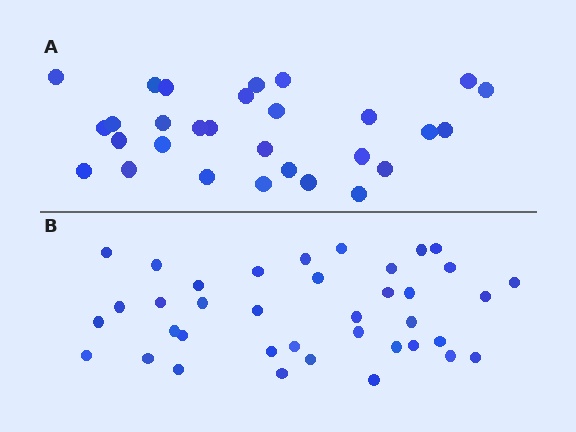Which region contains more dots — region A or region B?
Region B (the bottom region) has more dots.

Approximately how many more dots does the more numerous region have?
Region B has roughly 8 or so more dots than region A.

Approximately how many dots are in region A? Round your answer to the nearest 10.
About 30 dots. (The exact count is 29, which rounds to 30.)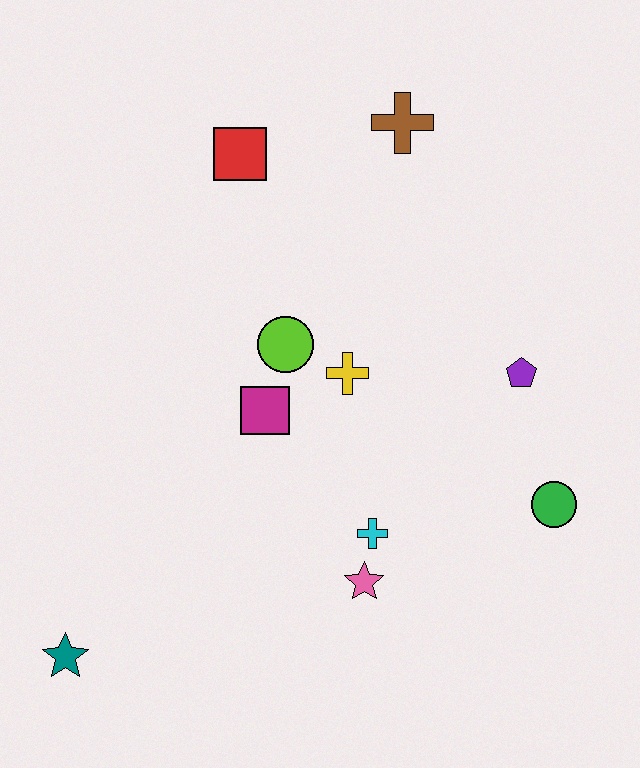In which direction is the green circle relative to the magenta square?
The green circle is to the right of the magenta square.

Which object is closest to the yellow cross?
The lime circle is closest to the yellow cross.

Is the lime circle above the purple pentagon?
Yes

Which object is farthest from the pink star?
The brown cross is farthest from the pink star.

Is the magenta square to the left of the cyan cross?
Yes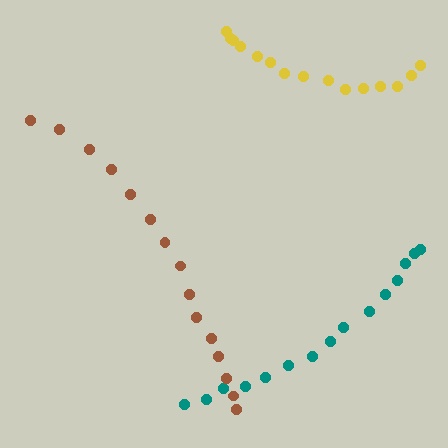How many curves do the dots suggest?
There are 3 distinct paths.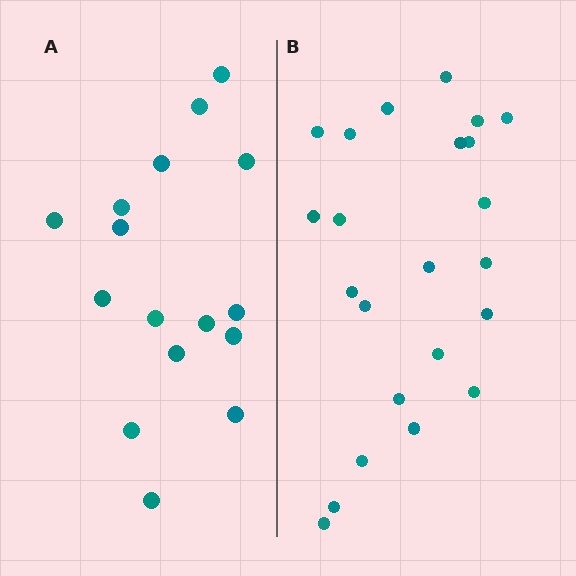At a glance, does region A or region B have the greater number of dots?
Region B (the right region) has more dots.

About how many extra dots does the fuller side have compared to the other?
Region B has roughly 8 or so more dots than region A.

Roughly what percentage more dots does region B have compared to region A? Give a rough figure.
About 45% more.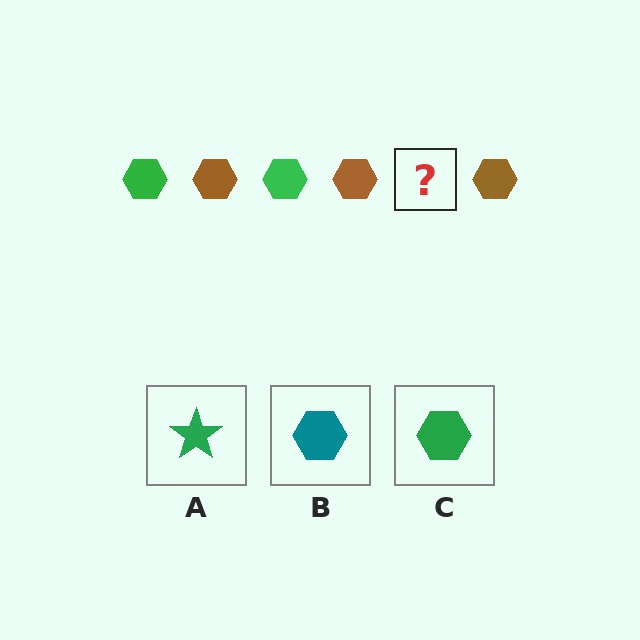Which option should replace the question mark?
Option C.